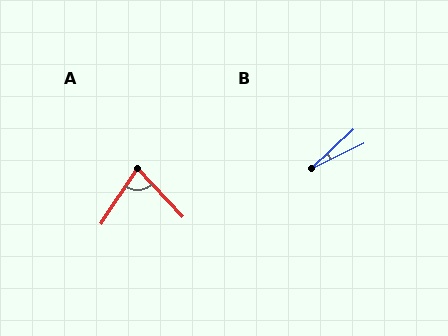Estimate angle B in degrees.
Approximately 16 degrees.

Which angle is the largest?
A, at approximately 77 degrees.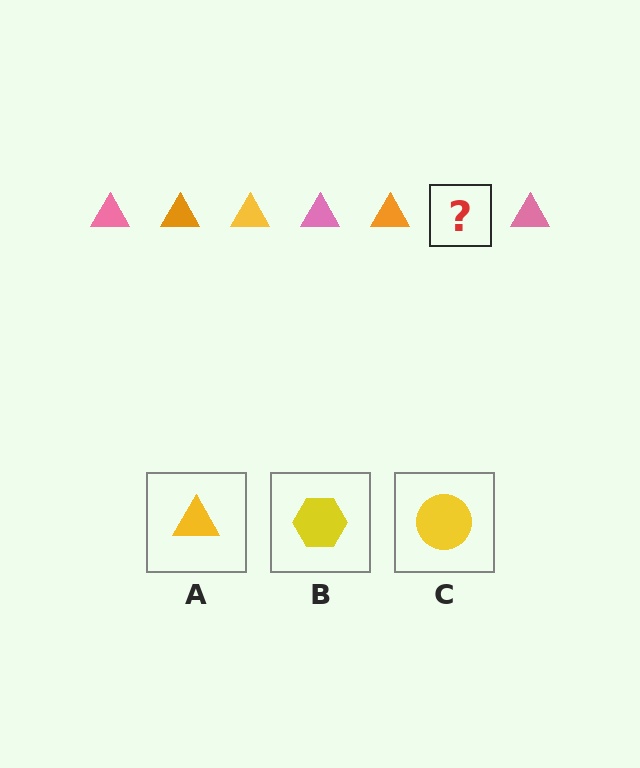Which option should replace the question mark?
Option A.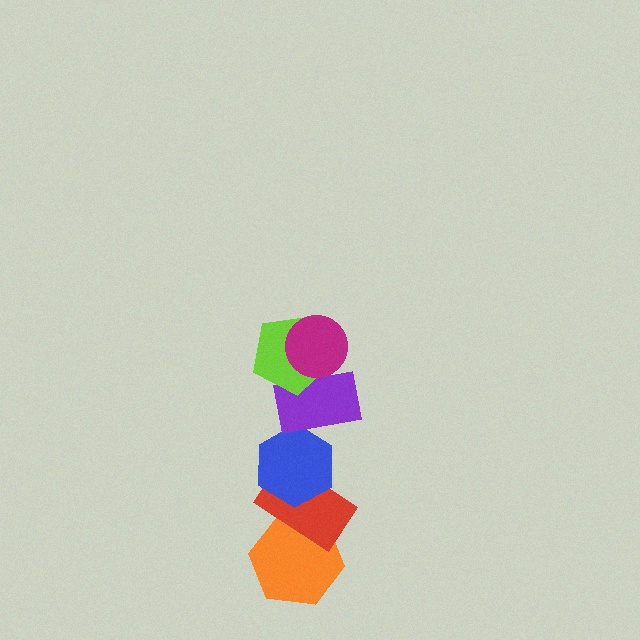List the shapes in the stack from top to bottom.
From top to bottom: the magenta circle, the lime pentagon, the purple rectangle, the blue hexagon, the red rectangle, the orange hexagon.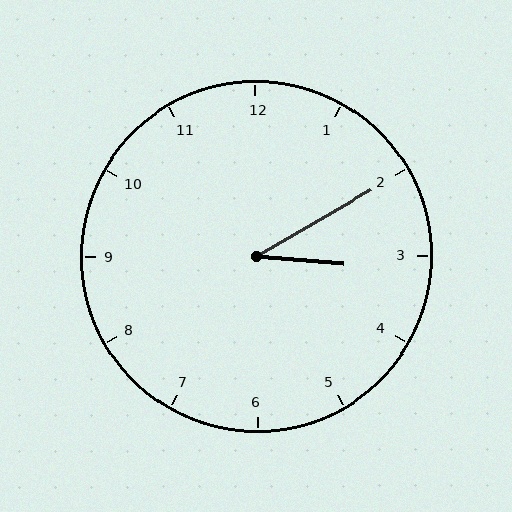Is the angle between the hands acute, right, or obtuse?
It is acute.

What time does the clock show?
3:10.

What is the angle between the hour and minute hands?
Approximately 35 degrees.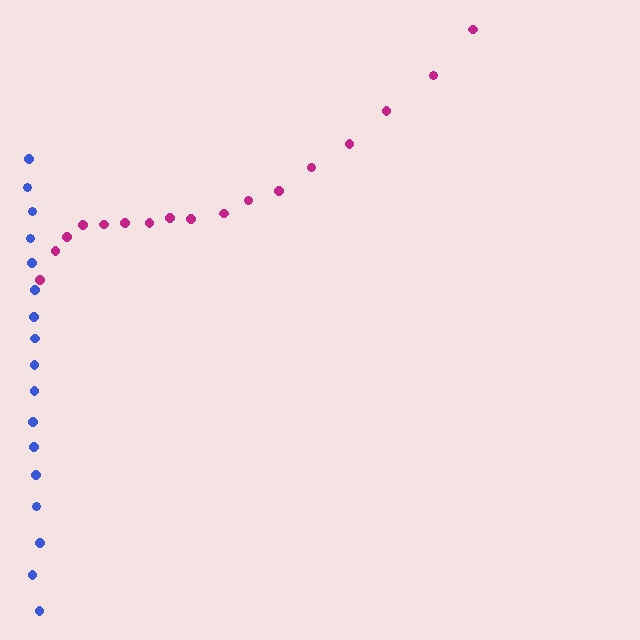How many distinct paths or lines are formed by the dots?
There are 2 distinct paths.